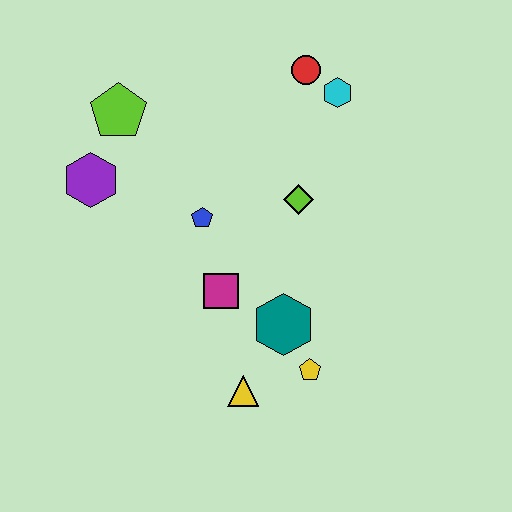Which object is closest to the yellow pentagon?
The teal hexagon is closest to the yellow pentagon.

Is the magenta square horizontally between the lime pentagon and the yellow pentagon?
Yes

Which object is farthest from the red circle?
The yellow triangle is farthest from the red circle.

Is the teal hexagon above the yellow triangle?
Yes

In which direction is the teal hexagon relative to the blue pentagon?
The teal hexagon is below the blue pentagon.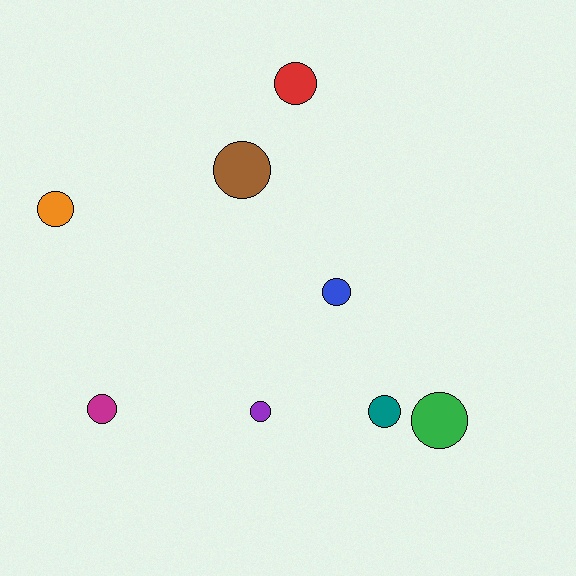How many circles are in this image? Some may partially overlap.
There are 8 circles.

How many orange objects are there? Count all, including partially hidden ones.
There is 1 orange object.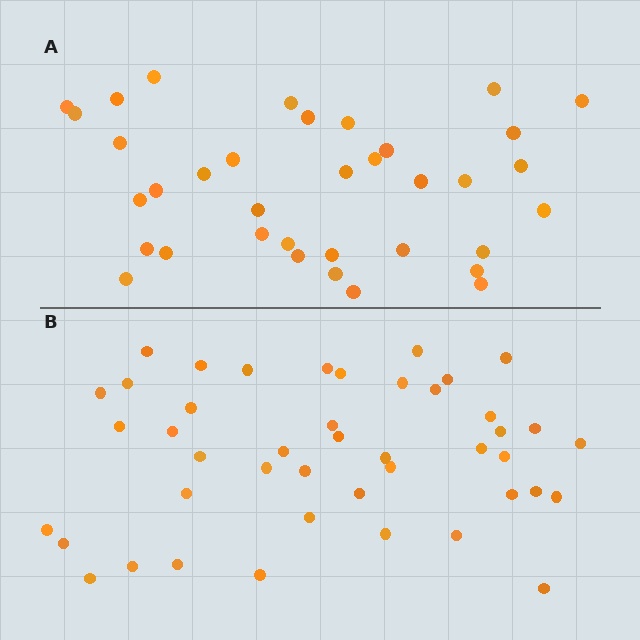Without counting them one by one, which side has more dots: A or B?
Region B (the bottom region) has more dots.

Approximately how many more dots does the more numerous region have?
Region B has roughly 8 or so more dots than region A.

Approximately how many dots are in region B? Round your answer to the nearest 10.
About 40 dots. (The exact count is 44, which rounds to 40.)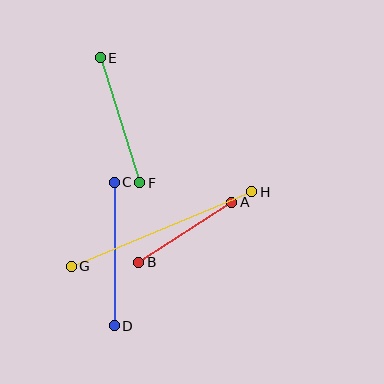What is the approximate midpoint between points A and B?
The midpoint is at approximately (185, 232) pixels.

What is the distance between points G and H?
The distance is approximately 195 pixels.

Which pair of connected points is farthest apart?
Points G and H are farthest apart.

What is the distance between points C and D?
The distance is approximately 143 pixels.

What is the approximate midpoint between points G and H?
The midpoint is at approximately (162, 229) pixels.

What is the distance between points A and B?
The distance is approximately 111 pixels.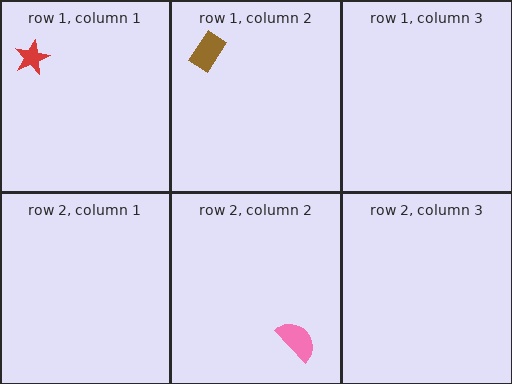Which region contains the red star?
The row 1, column 1 region.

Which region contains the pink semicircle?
The row 2, column 2 region.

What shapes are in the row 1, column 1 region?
The red star.